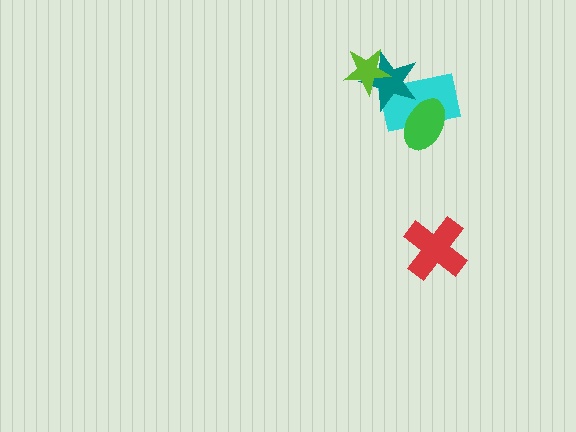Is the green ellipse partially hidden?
No, no other shape covers it.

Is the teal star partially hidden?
Yes, it is partially covered by another shape.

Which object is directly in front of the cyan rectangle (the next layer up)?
The green ellipse is directly in front of the cyan rectangle.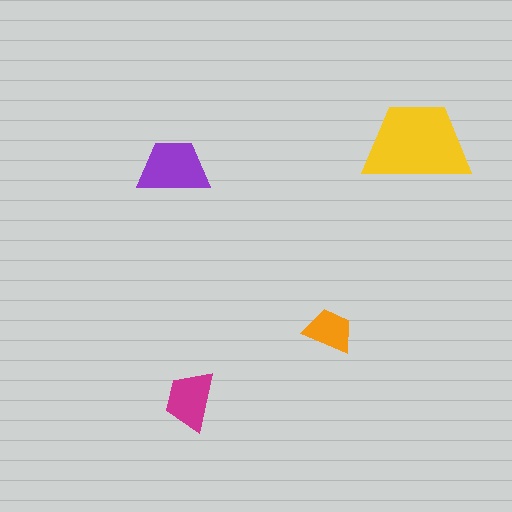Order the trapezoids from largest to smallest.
the yellow one, the purple one, the magenta one, the orange one.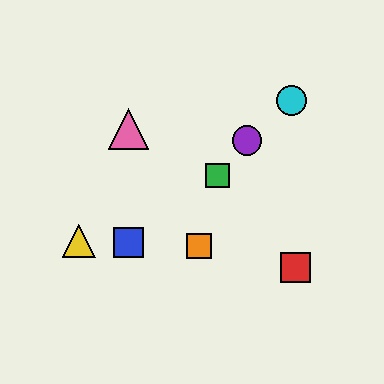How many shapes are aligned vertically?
2 shapes (the blue square, the pink triangle) are aligned vertically.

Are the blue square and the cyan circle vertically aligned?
No, the blue square is at x≈129 and the cyan circle is at x≈291.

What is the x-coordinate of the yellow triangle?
The yellow triangle is at x≈79.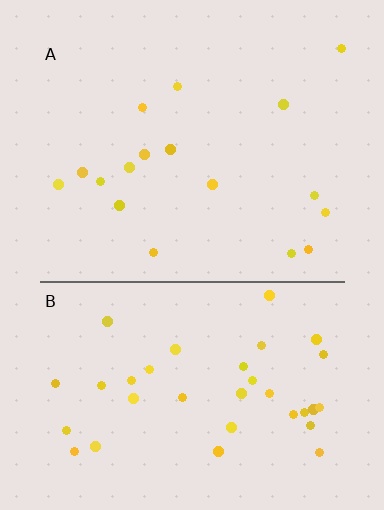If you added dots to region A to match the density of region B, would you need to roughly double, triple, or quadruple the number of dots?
Approximately double.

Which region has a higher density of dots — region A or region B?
B (the bottom).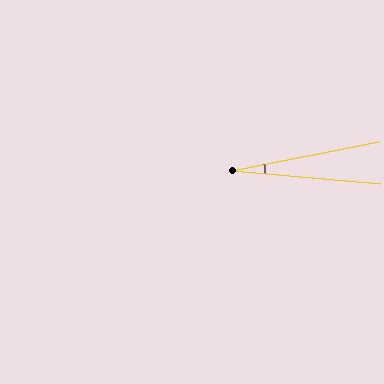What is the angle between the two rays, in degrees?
Approximately 16 degrees.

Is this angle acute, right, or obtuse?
It is acute.